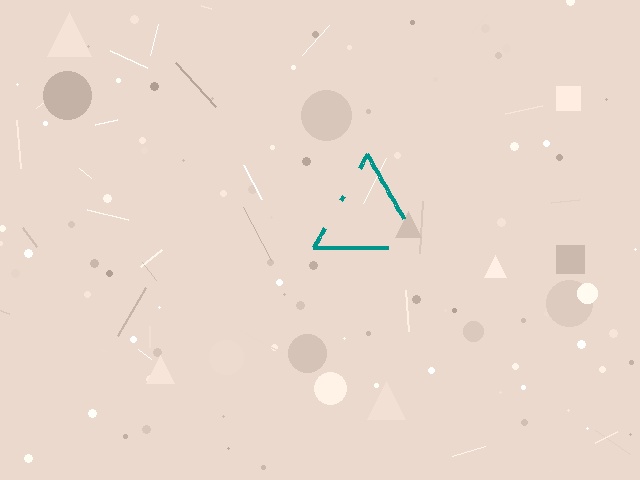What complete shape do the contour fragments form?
The contour fragments form a triangle.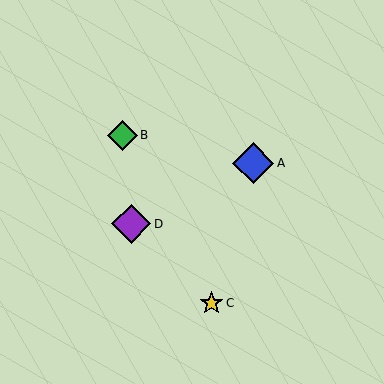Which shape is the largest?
The blue diamond (labeled A) is the largest.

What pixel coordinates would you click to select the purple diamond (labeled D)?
Click at (131, 224) to select the purple diamond D.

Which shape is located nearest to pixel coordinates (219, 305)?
The yellow star (labeled C) at (211, 303) is nearest to that location.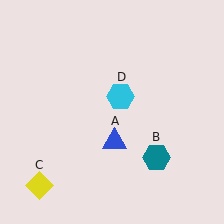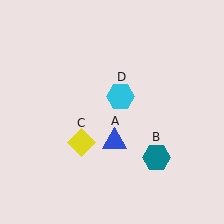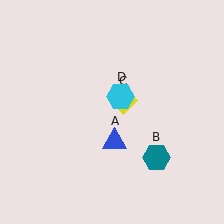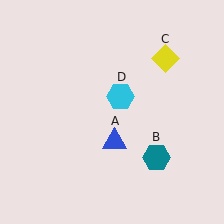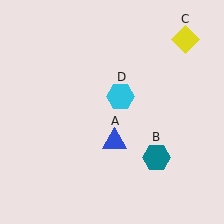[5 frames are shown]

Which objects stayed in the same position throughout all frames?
Blue triangle (object A) and teal hexagon (object B) and cyan hexagon (object D) remained stationary.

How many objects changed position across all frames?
1 object changed position: yellow diamond (object C).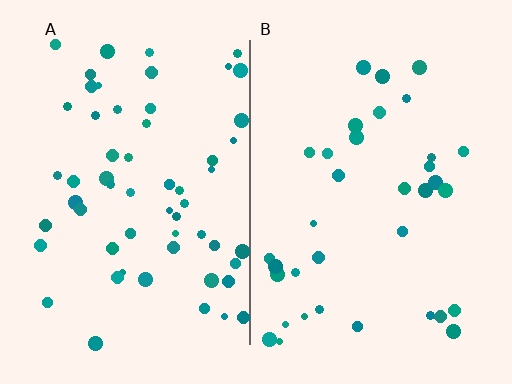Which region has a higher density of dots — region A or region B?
A (the left).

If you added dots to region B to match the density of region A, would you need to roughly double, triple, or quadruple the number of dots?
Approximately double.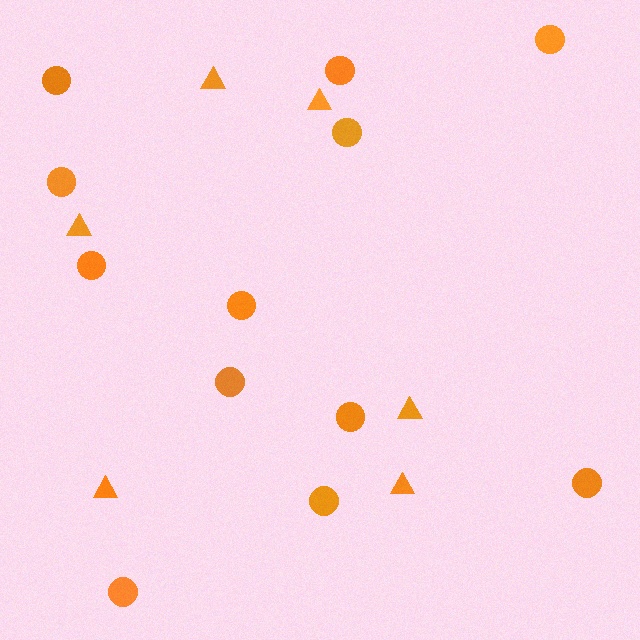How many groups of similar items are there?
There are 2 groups: one group of triangles (6) and one group of circles (12).